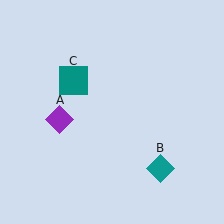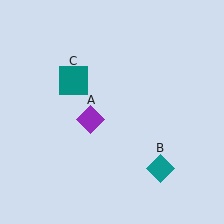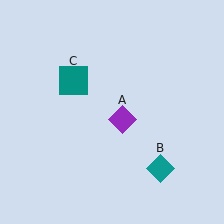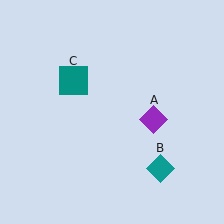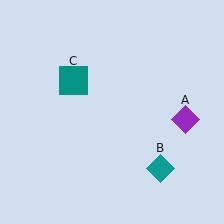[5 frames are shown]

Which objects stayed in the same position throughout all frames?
Teal diamond (object B) and teal square (object C) remained stationary.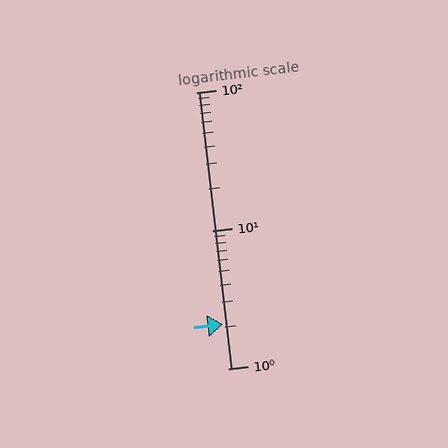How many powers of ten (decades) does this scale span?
The scale spans 2 decades, from 1 to 100.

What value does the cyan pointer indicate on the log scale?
The pointer indicates approximately 2.1.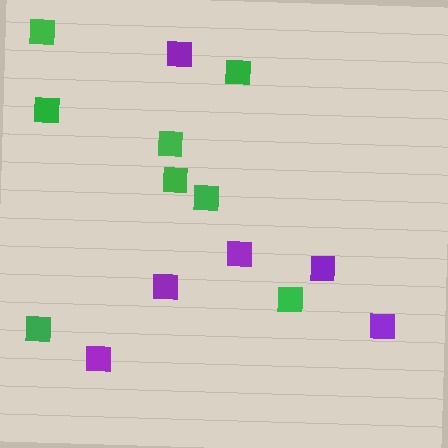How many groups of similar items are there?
There are 2 groups: one group of purple squares (6) and one group of green squares (8).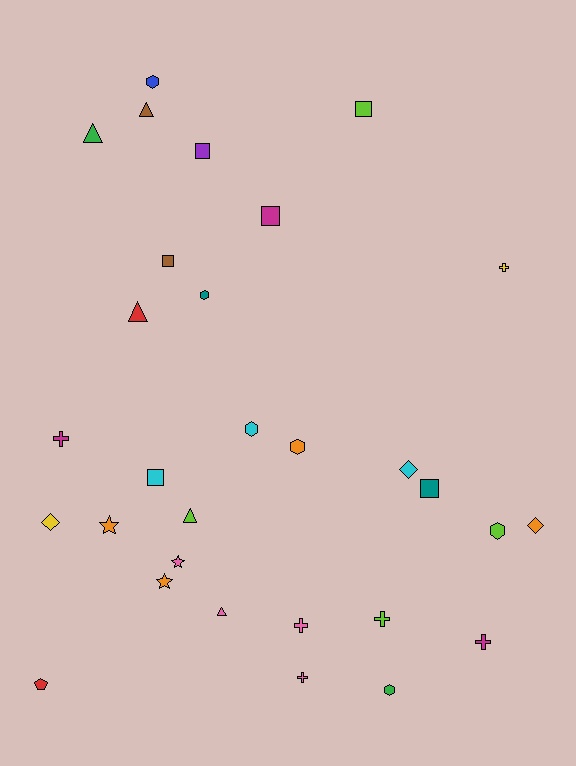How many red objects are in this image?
There are 2 red objects.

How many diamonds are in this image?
There are 3 diamonds.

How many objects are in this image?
There are 30 objects.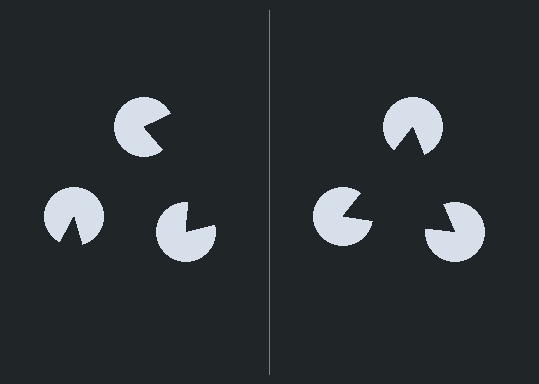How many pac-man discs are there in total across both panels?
6 — 3 on each side.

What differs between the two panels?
The pac-man discs are positioned identically on both sides; only the wedge orientations differ. On the right they align to a triangle; on the left they are misaligned.